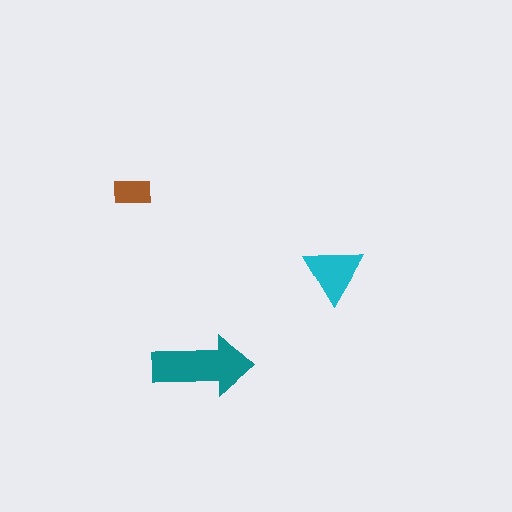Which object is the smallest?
The brown rectangle.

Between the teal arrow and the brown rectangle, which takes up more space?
The teal arrow.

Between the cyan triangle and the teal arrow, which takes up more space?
The teal arrow.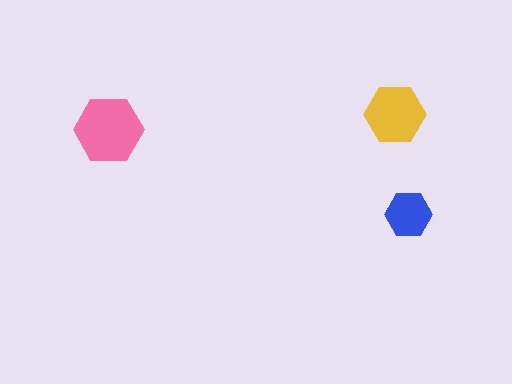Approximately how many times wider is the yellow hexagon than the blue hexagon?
About 1.5 times wider.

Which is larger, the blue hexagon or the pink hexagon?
The pink one.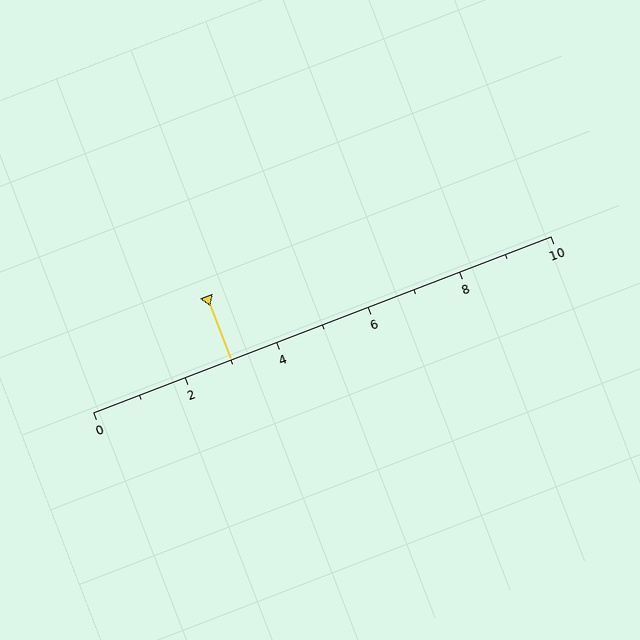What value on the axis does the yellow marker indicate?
The marker indicates approximately 3.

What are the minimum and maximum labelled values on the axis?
The axis runs from 0 to 10.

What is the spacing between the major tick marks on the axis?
The major ticks are spaced 2 apart.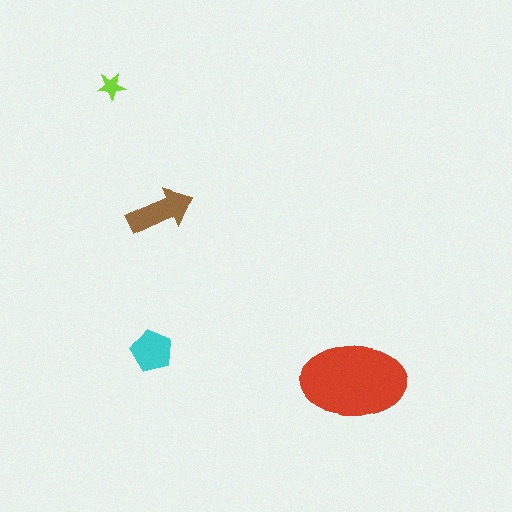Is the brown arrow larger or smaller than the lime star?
Larger.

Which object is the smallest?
The lime star.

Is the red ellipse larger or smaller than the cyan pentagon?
Larger.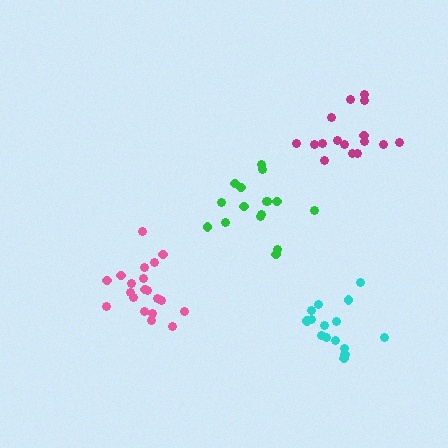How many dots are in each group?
Group 1: 20 dots, Group 2: 16 dots, Group 3: 16 dots, Group 4: 15 dots (67 total).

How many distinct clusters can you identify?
There are 4 distinct clusters.